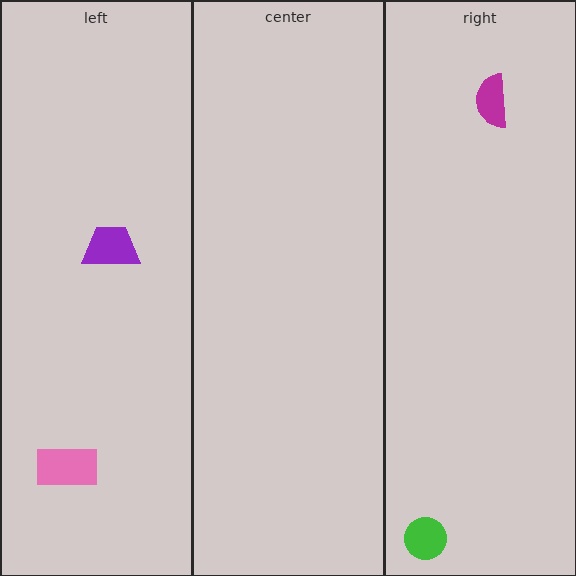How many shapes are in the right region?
2.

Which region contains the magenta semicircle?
The right region.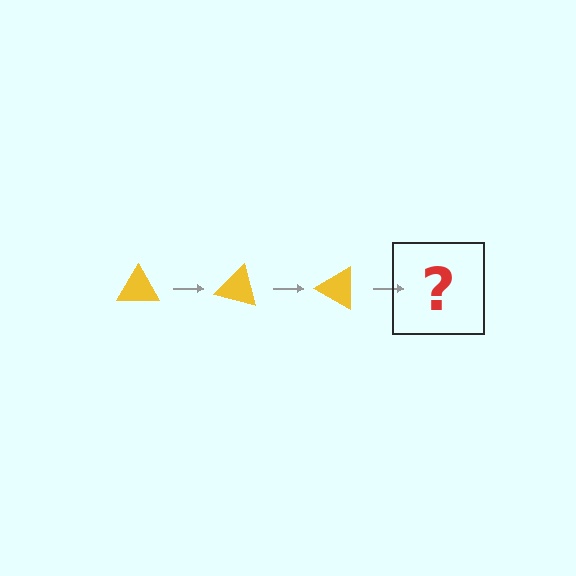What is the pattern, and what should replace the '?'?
The pattern is that the triangle rotates 15 degrees each step. The '?' should be a yellow triangle rotated 45 degrees.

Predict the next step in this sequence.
The next step is a yellow triangle rotated 45 degrees.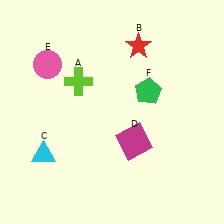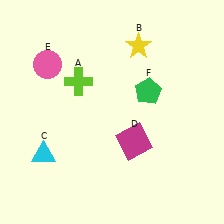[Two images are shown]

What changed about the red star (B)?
In Image 1, B is red. In Image 2, it changed to yellow.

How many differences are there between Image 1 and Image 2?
There is 1 difference between the two images.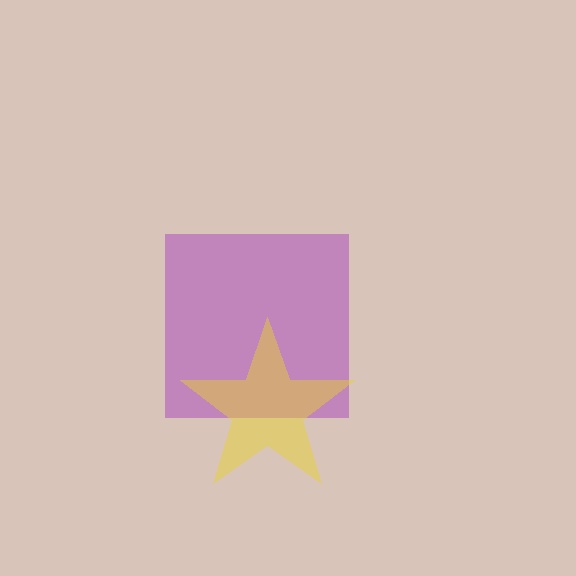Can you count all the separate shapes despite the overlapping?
Yes, there are 2 separate shapes.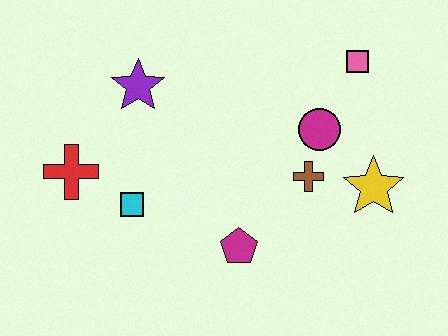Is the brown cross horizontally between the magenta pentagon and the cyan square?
No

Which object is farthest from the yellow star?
The red cross is farthest from the yellow star.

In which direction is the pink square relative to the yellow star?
The pink square is above the yellow star.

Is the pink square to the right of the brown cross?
Yes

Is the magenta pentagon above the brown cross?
No